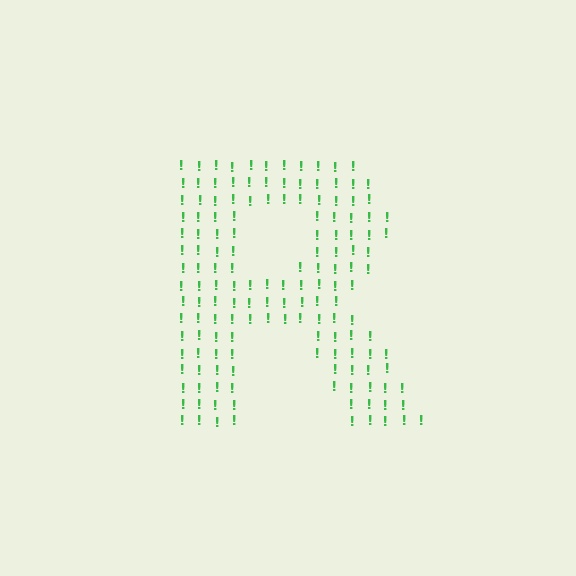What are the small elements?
The small elements are exclamation marks.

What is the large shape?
The large shape is the letter R.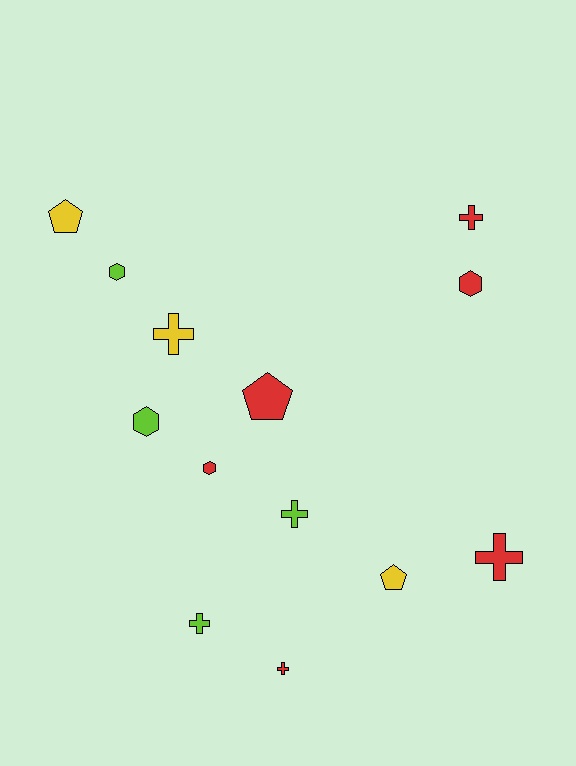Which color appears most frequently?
Red, with 6 objects.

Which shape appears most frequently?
Cross, with 6 objects.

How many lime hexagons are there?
There are 2 lime hexagons.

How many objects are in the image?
There are 13 objects.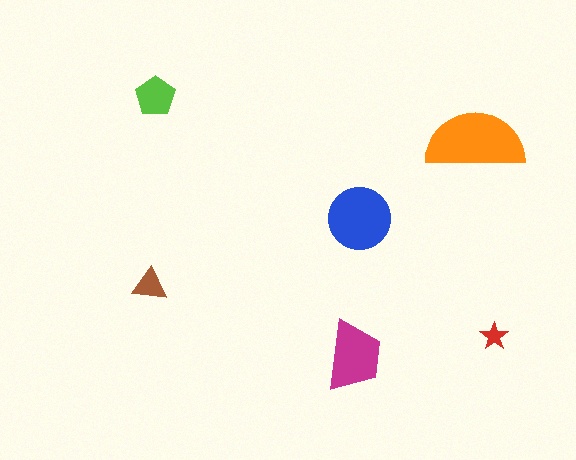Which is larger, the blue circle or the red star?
The blue circle.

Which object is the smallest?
The red star.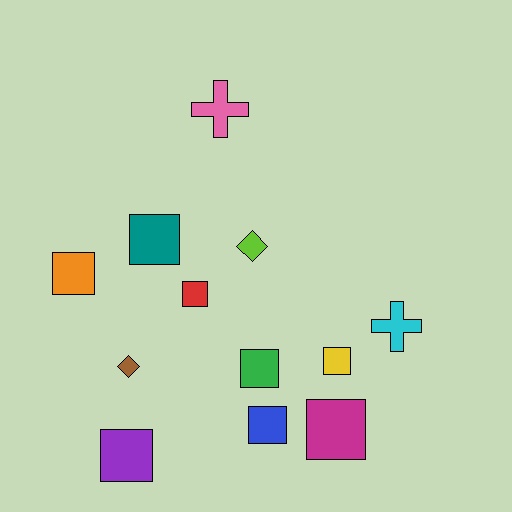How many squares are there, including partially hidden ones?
There are 8 squares.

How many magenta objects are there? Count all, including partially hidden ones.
There is 1 magenta object.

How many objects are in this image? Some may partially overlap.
There are 12 objects.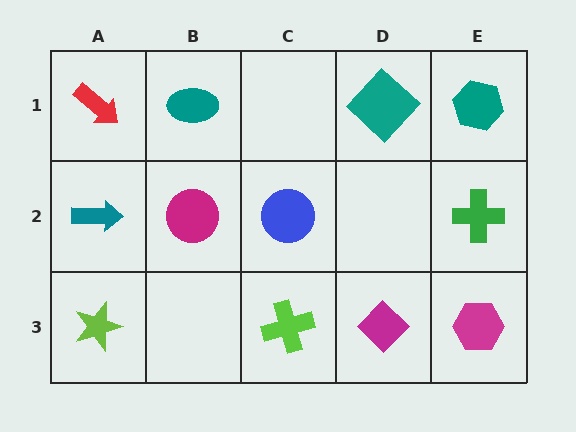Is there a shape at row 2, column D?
No, that cell is empty.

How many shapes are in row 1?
4 shapes.